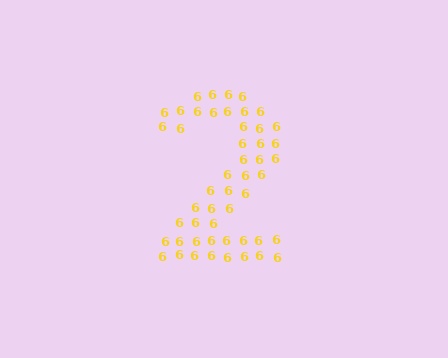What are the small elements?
The small elements are digit 6's.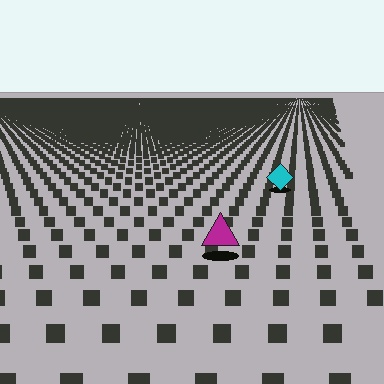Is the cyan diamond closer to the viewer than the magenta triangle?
No. The magenta triangle is closer — you can tell from the texture gradient: the ground texture is coarser near it.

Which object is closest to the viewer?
The magenta triangle is closest. The texture marks near it are larger and more spread out.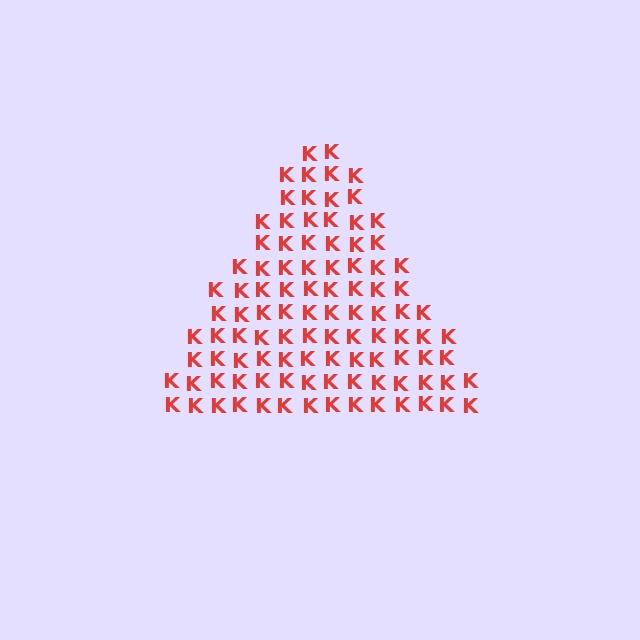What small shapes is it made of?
It is made of small letter K's.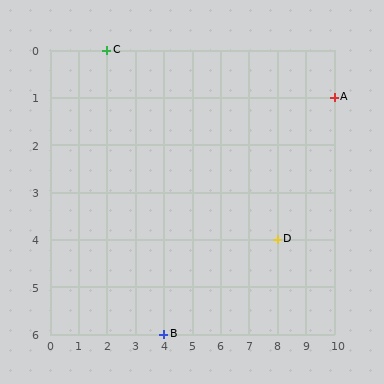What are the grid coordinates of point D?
Point D is at grid coordinates (8, 4).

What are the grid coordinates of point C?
Point C is at grid coordinates (2, 0).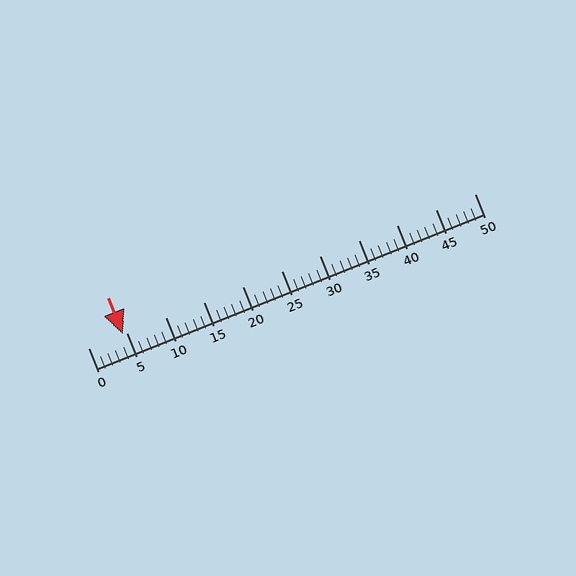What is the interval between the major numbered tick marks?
The major tick marks are spaced 5 units apart.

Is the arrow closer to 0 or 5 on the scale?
The arrow is closer to 5.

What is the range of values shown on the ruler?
The ruler shows values from 0 to 50.